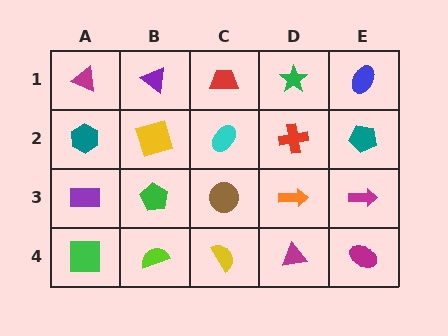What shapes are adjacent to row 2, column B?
A purple triangle (row 1, column B), a green pentagon (row 3, column B), a teal hexagon (row 2, column A), a cyan ellipse (row 2, column C).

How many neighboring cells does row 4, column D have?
3.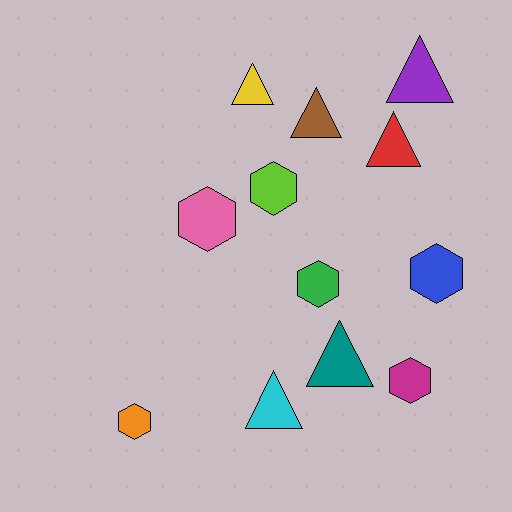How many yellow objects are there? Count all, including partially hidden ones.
There is 1 yellow object.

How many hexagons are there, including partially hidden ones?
There are 6 hexagons.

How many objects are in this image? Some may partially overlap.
There are 12 objects.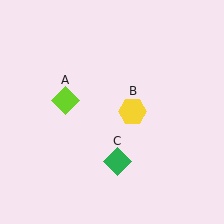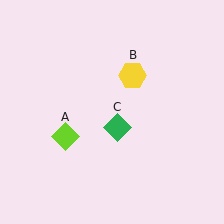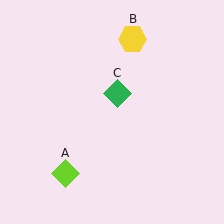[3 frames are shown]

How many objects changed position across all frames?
3 objects changed position: lime diamond (object A), yellow hexagon (object B), green diamond (object C).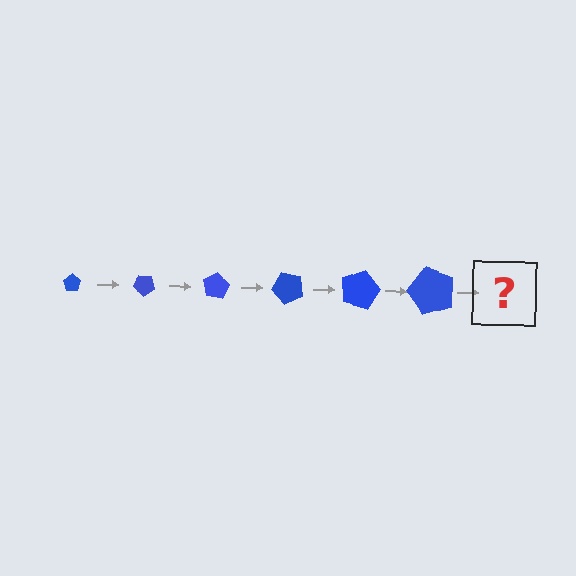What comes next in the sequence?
The next element should be a pentagon, larger than the previous one and rotated 240 degrees from the start.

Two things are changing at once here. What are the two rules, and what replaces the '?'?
The two rules are that the pentagon grows larger each step and it rotates 40 degrees each step. The '?' should be a pentagon, larger than the previous one and rotated 240 degrees from the start.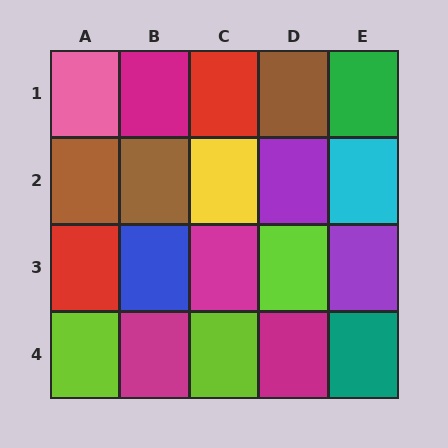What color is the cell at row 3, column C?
Magenta.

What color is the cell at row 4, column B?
Magenta.